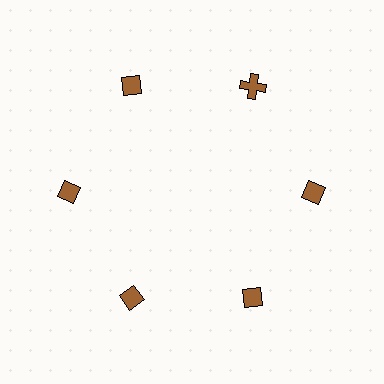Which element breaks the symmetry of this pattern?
The brown cross at roughly the 1 o'clock position breaks the symmetry. All other shapes are brown diamonds.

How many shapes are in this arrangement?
There are 6 shapes arranged in a ring pattern.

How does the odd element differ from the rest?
It has a different shape: cross instead of diamond.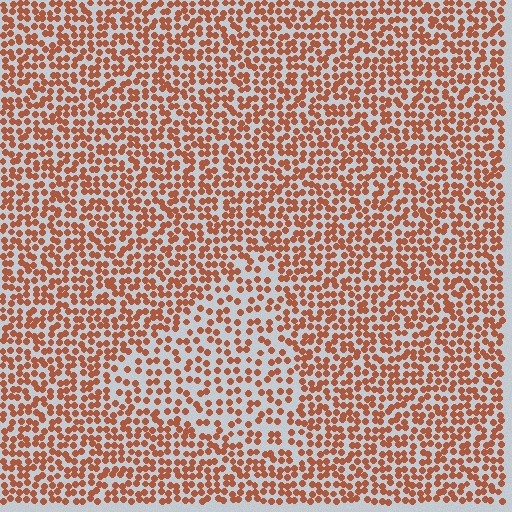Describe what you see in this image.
The image contains small brown elements arranged at two different densities. A triangle-shaped region is visible where the elements are less densely packed than the surrounding area.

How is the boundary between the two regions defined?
The boundary is defined by a change in element density (approximately 1.7x ratio). All elements are the same color, size, and shape.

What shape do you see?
I see a triangle.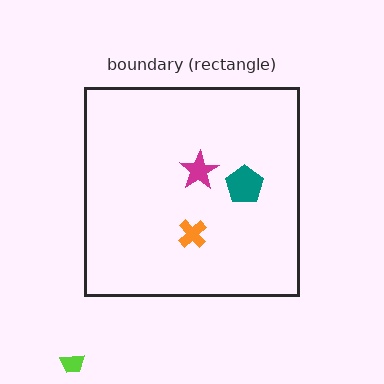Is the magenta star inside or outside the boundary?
Inside.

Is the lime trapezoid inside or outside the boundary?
Outside.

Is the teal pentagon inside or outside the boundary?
Inside.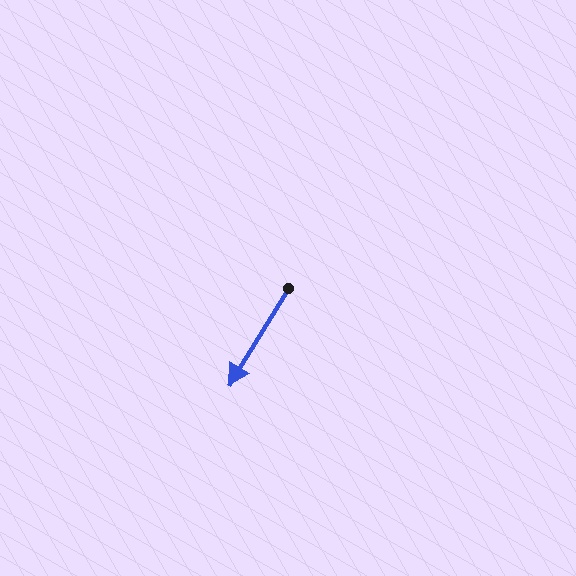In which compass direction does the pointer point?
Southwest.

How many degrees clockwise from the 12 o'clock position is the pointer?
Approximately 211 degrees.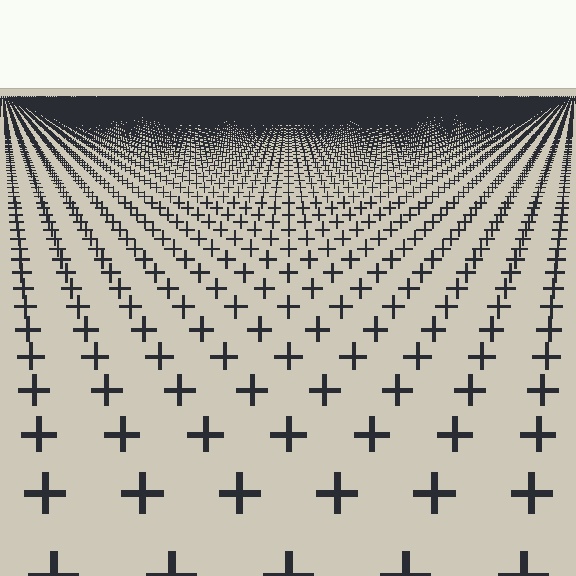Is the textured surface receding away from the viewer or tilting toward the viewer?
The surface is receding away from the viewer. Texture elements get smaller and denser toward the top.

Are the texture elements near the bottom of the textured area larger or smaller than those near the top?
Larger. Near the bottom, elements are closer to the viewer and appear at a bigger on-screen size.